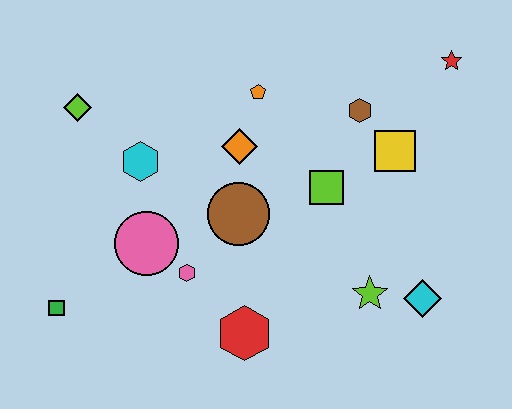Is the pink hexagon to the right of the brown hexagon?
No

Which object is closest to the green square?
The pink circle is closest to the green square.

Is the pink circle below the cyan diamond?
No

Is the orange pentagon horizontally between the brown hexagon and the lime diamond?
Yes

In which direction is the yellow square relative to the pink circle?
The yellow square is to the right of the pink circle.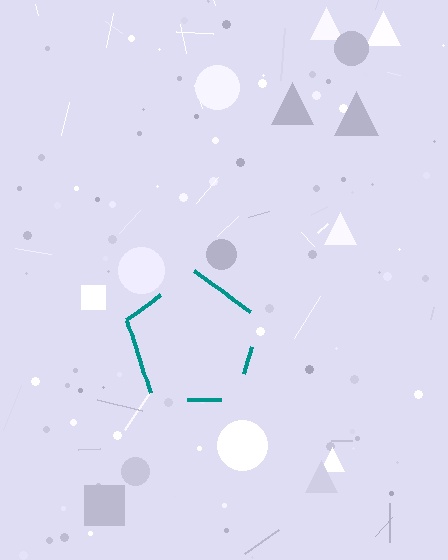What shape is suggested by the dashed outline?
The dashed outline suggests a pentagon.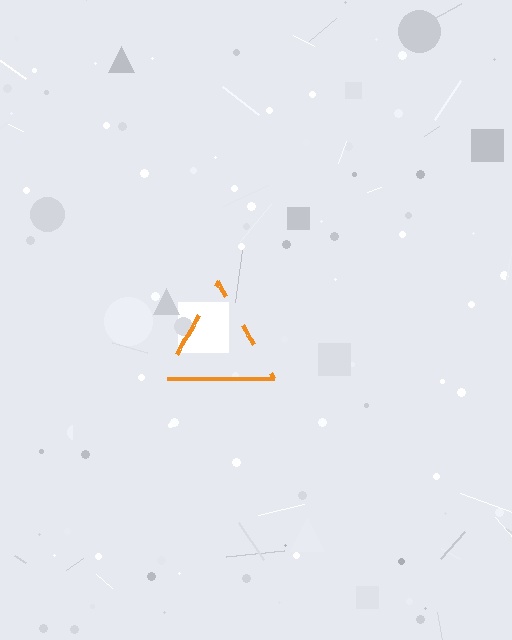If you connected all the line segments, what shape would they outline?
They would outline a triangle.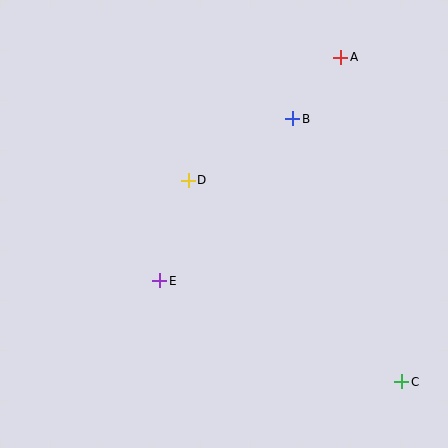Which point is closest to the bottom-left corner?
Point E is closest to the bottom-left corner.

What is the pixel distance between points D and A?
The distance between D and A is 196 pixels.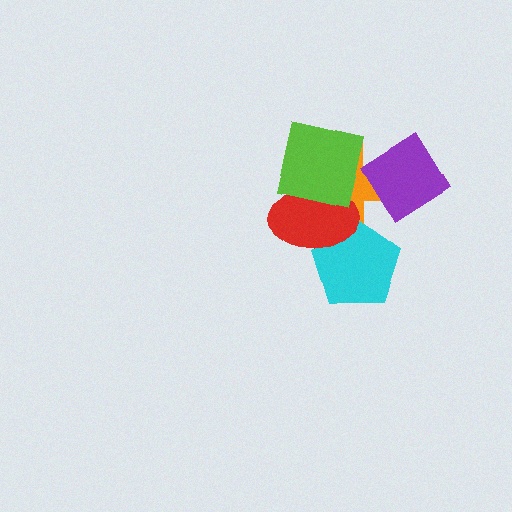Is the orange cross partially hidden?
Yes, it is partially covered by another shape.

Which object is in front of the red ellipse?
The lime square is in front of the red ellipse.